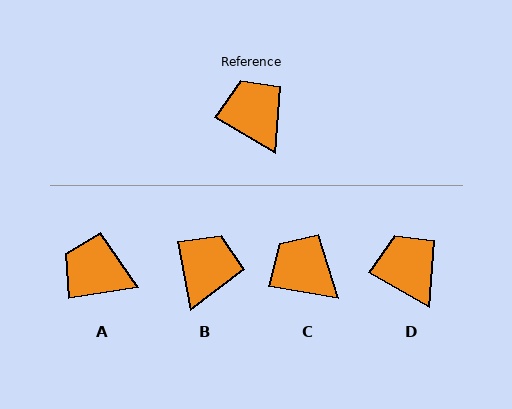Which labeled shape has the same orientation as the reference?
D.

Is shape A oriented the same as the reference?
No, it is off by about 39 degrees.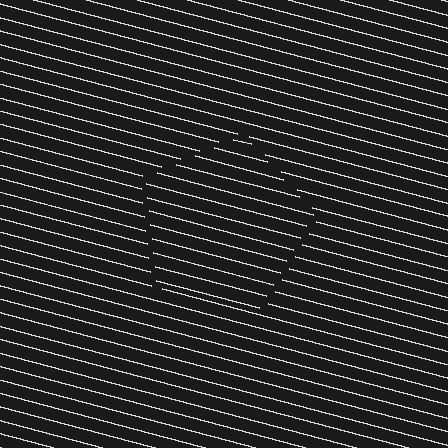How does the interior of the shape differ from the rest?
The interior of the shape contains the same grating, shifted by half a period — the contour is defined by the phase discontinuity where line-ends from the inner and outer gratings abut.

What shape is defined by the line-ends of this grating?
An illusory pentagon. The interior of the shape contains the same grating, shifted by half a period — the contour is defined by the phase discontinuity where line-ends from the inner and outer gratings abut.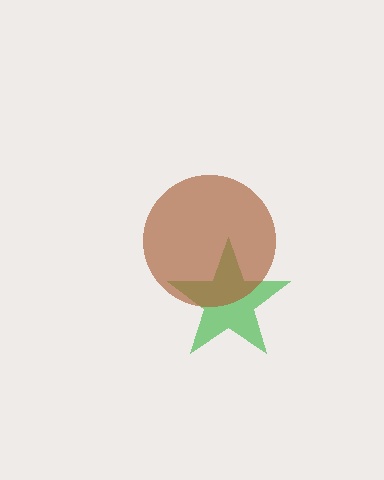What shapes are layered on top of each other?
The layered shapes are: a green star, a brown circle.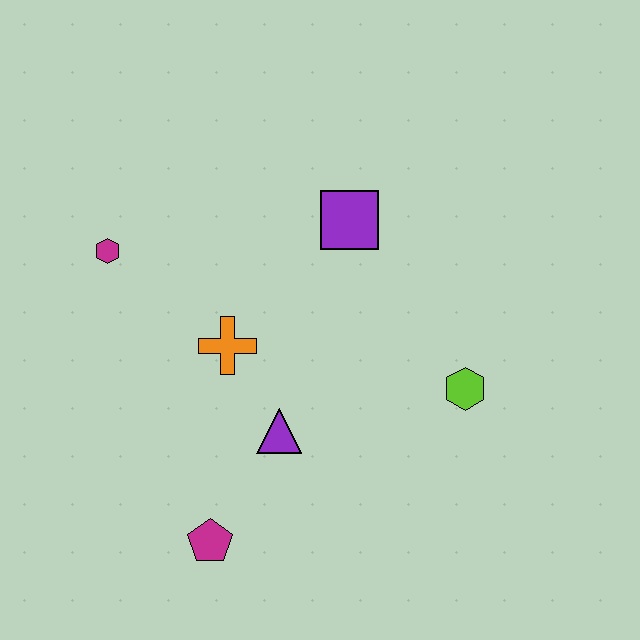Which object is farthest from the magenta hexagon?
The lime hexagon is farthest from the magenta hexagon.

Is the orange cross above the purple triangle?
Yes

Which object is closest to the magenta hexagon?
The orange cross is closest to the magenta hexagon.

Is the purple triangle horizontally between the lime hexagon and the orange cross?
Yes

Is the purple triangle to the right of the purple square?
No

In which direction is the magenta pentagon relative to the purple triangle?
The magenta pentagon is below the purple triangle.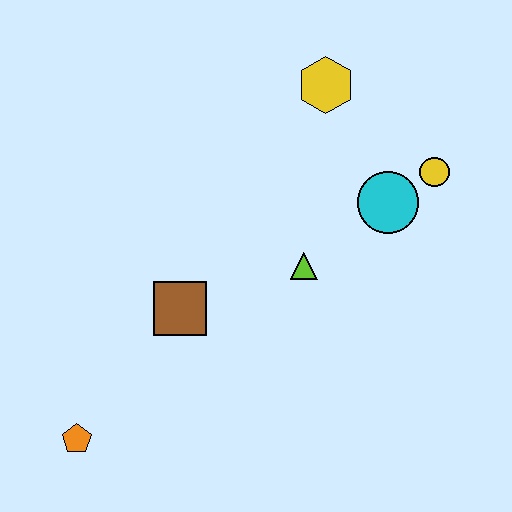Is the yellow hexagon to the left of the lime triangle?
No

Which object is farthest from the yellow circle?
The orange pentagon is farthest from the yellow circle.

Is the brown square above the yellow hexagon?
No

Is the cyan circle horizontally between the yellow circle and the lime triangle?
Yes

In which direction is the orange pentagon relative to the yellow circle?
The orange pentagon is to the left of the yellow circle.